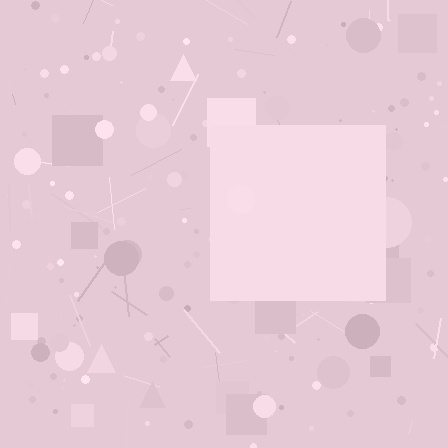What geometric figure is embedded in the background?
A square is embedded in the background.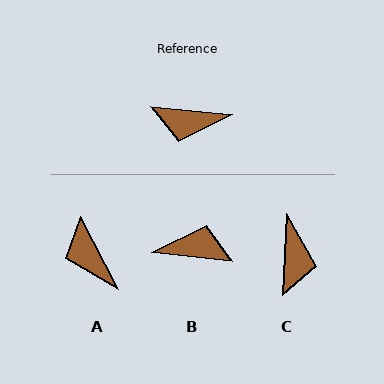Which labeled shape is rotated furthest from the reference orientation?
B, about 179 degrees away.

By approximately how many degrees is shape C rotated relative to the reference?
Approximately 93 degrees counter-clockwise.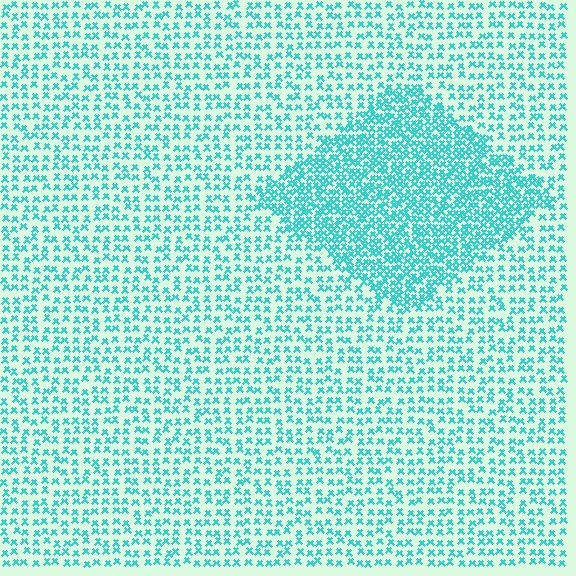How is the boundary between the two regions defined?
The boundary is defined by a change in element density (approximately 2.1x ratio). All elements are the same color, size, and shape.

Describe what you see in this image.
The image contains small cyan elements arranged at two different densities. A diamond-shaped region is visible where the elements are more densely packed than the surrounding area.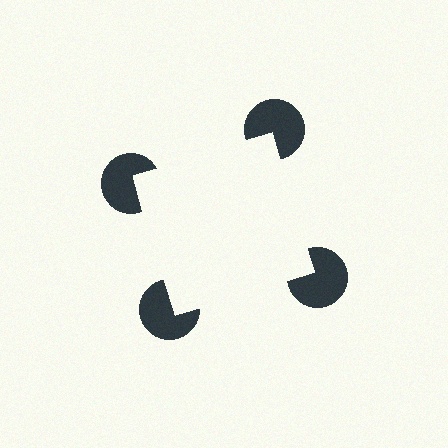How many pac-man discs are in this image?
There are 4 — one at each vertex of the illusory square.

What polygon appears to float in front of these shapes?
An illusory square — its edges are inferred from the aligned wedge cuts in the pac-man discs, not physically drawn.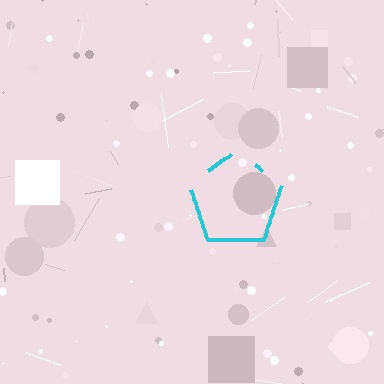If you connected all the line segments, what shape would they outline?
They would outline a pentagon.